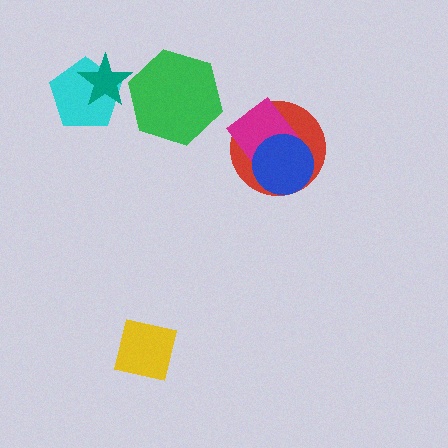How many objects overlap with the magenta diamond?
2 objects overlap with the magenta diamond.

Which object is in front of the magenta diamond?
The blue circle is in front of the magenta diamond.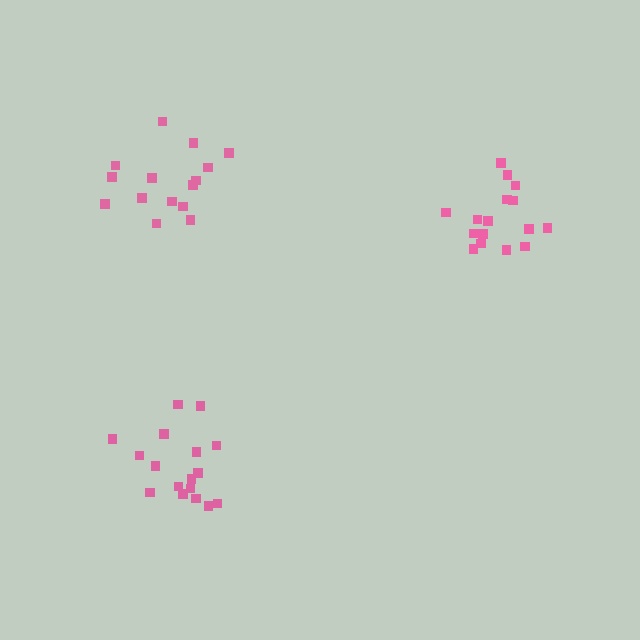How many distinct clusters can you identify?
There are 3 distinct clusters.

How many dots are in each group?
Group 1: 17 dots, Group 2: 15 dots, Group 3: 16 dots (48 total).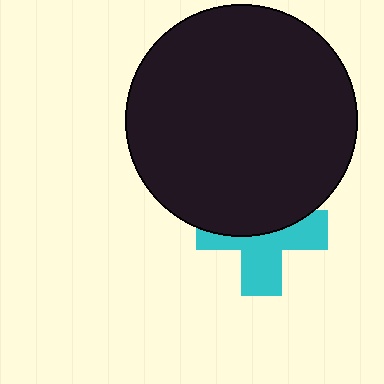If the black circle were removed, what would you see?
You would see the complete cyan cross.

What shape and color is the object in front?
The object in front is a black circle.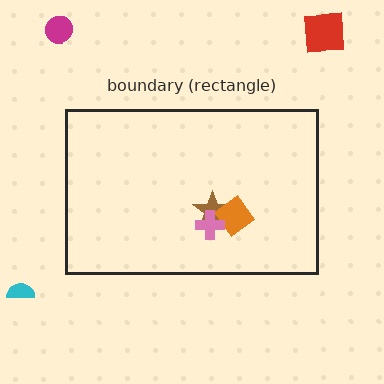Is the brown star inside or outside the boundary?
Inside.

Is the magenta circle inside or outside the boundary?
Outside.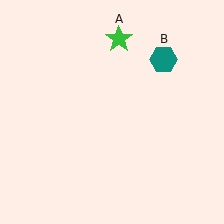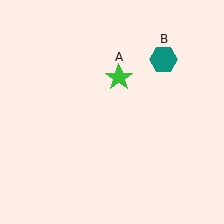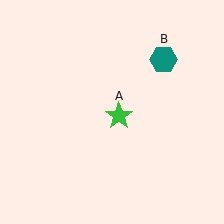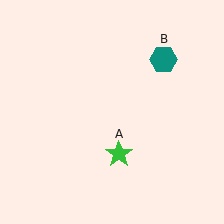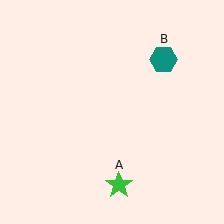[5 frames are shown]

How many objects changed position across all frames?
1 object changed position: green star (object A).